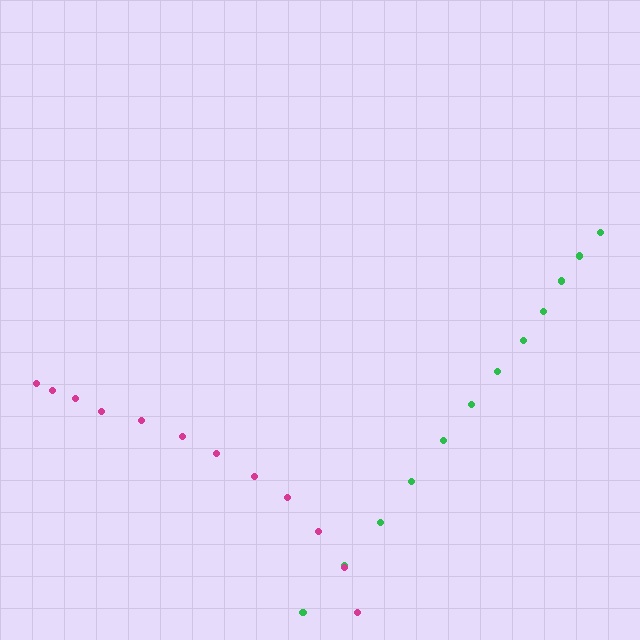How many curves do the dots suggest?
There are 2 distinct paths.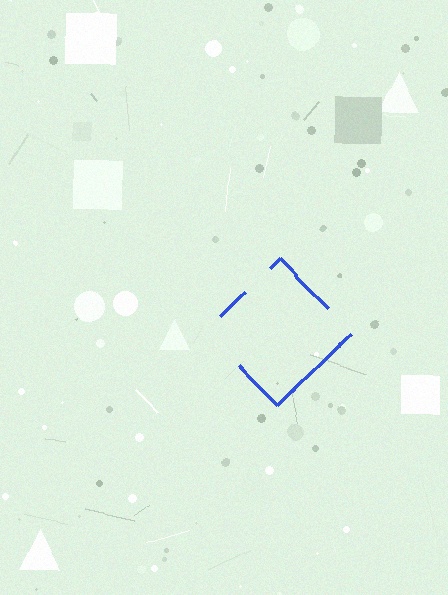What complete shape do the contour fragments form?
The contour fragments form a diamond.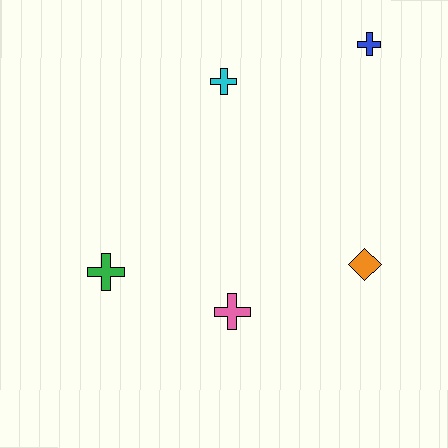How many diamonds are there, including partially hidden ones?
There is 1 diamond.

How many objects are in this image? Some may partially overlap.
There are 5 objects.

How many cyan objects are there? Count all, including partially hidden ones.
There is 1 cyan object.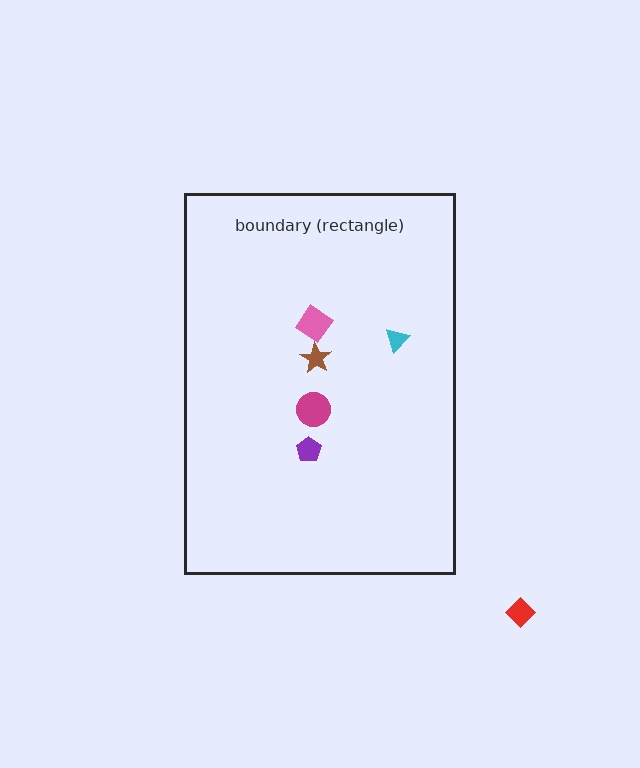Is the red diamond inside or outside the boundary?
Outside.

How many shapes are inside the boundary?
5 inside, 1 outside.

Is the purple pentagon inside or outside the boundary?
Inside.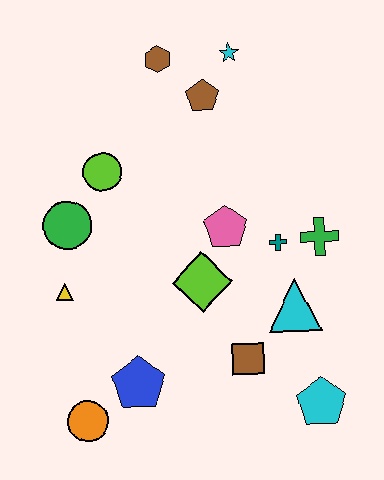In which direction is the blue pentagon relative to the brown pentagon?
The blue pentagon is below the brown pentagon.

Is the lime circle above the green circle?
Yes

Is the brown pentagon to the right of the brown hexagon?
Yes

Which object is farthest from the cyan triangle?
The brown hexagon is farthest from the cyan triangle.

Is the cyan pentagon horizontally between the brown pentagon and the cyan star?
No